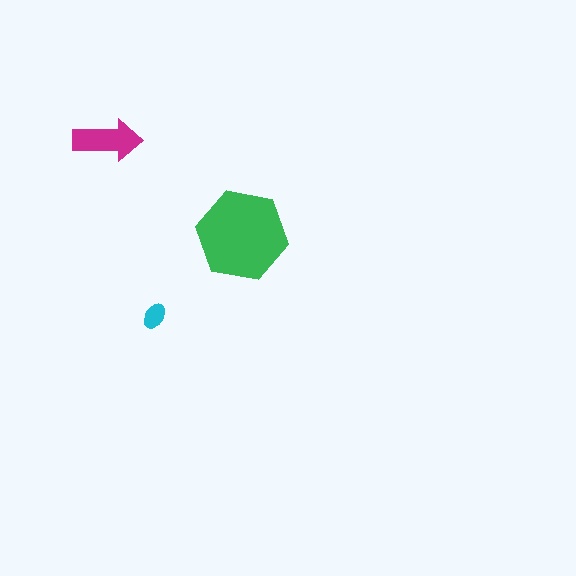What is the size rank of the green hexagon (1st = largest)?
1st.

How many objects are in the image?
There are 3 objects in the image.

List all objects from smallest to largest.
The cyan ellipse, the magenta arrow, the green hexagon.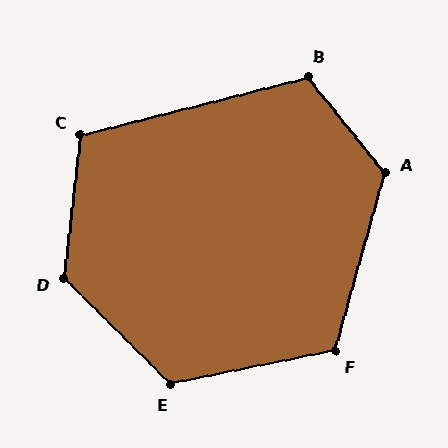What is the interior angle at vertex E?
Approximately 124 degrees (obtuse).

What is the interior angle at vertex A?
Approximately 126 degrees (obtuse).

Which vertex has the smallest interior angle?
C, at approximately 111 degrees.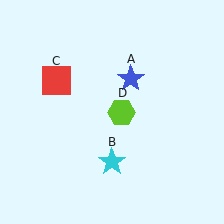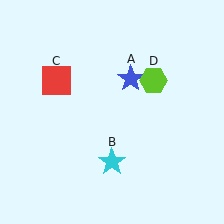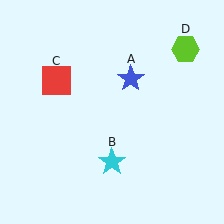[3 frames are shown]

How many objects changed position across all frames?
1 object changed position: lime hexagon (object D).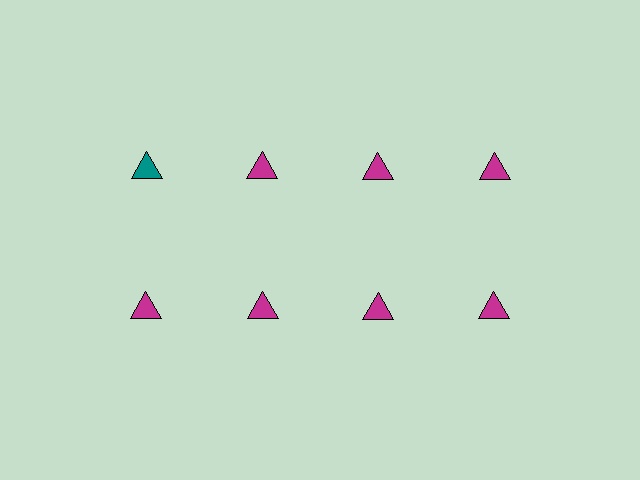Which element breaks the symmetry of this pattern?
The teal triangle in the top row, leftmost column breaks the symmetry. All other shapes are magenta triangles.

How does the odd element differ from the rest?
It has a different color: teal instead of magenta.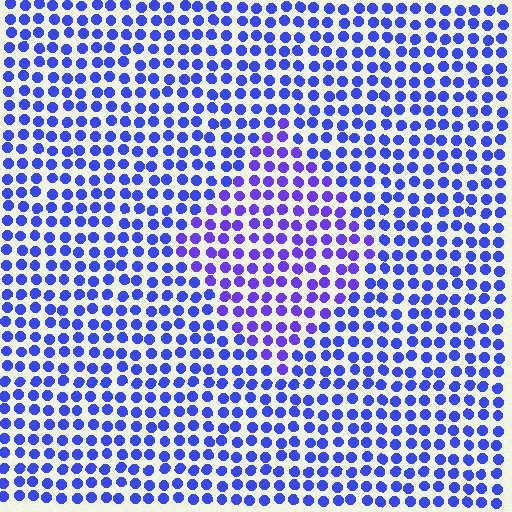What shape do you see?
I see a diamond.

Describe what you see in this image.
The image is filled with small blue elements in a uniform arrangement. A diamond-shaped region is visible where the elements are tinted to a slightly different hue, forming a subtle color boundary.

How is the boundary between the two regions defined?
The boundary is defined purely by a slight shift in hue (about 23 degrees). Spacing, size, and orientation are identical on both sides.